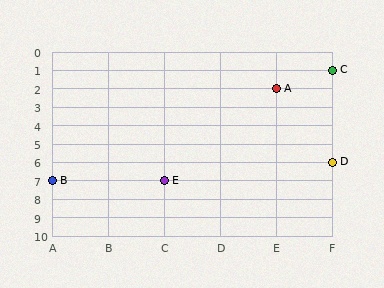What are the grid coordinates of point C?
Point C is at grid coordinates (F, 1).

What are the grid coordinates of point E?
Point E is at grid coordinates (C, 7).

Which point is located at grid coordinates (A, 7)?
Point B is at (A, 7).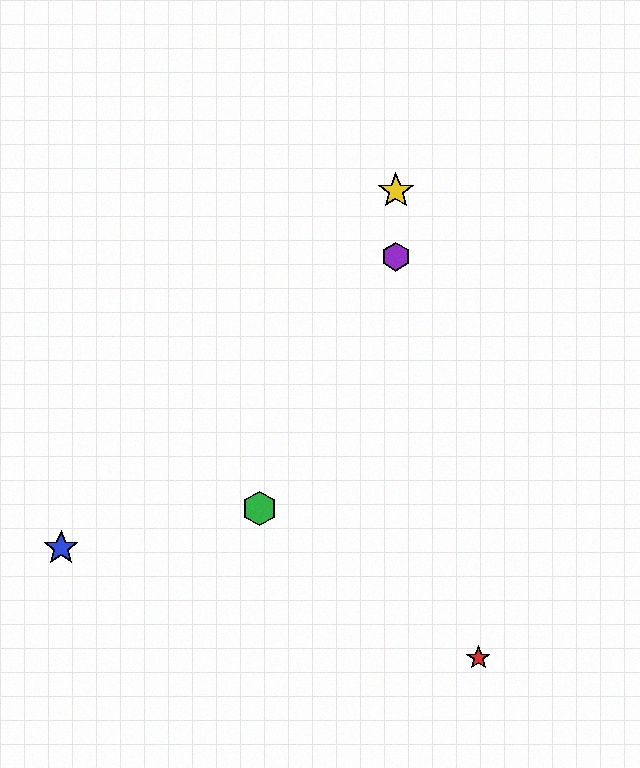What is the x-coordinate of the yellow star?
The yellow star is at x≈396.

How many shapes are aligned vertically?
2 shapes (the yellow star, the purple hexagon) are aligned vertically.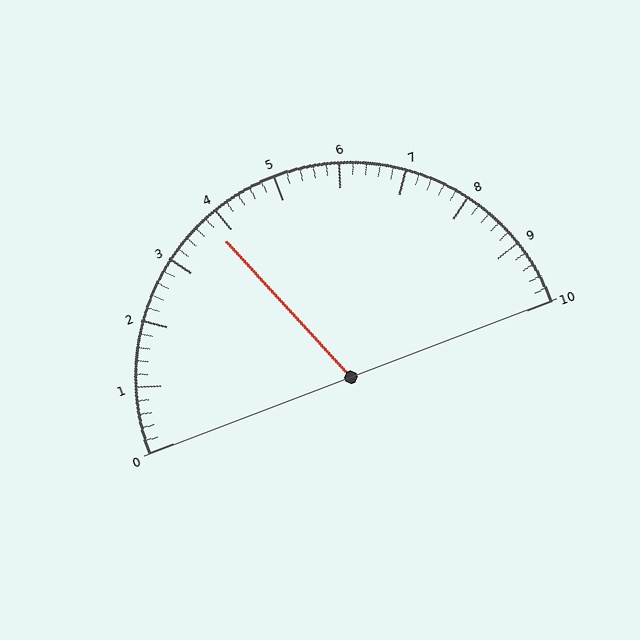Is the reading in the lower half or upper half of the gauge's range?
The reading is in the lower half of the range (0 to 10).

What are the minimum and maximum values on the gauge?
The gauge ranges from 0 to 10.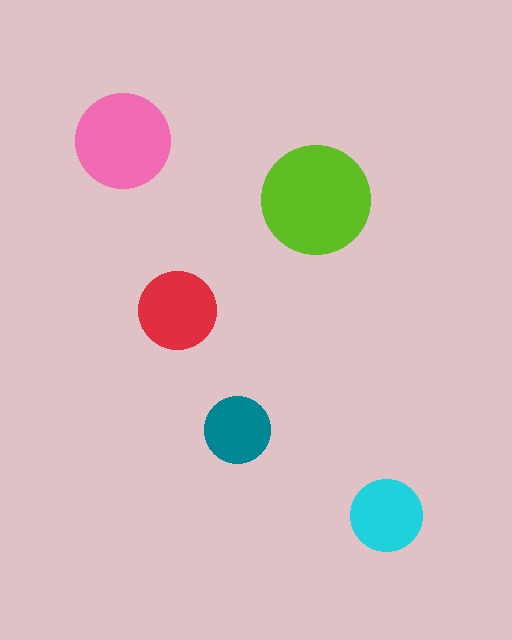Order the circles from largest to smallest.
the lime one, the pink one, the red one, the cyan one, the teal one.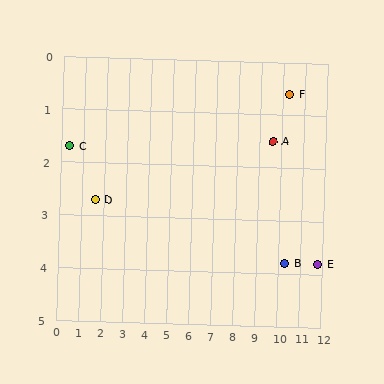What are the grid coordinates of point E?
Point E is at approximately (11.8, 3.8).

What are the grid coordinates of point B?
Point B is at approximately (10.3, 3.8).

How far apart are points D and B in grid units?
Points D and B are about 8.8 grid units apart.